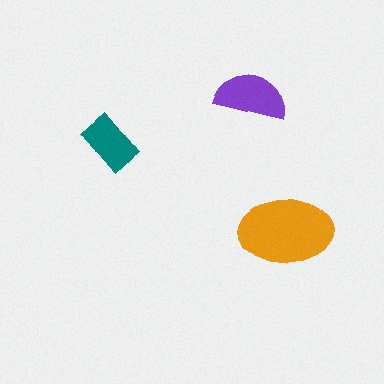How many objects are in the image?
There are 3 objects in the image.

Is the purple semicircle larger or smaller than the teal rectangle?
Larger.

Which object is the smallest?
The teal rectangle.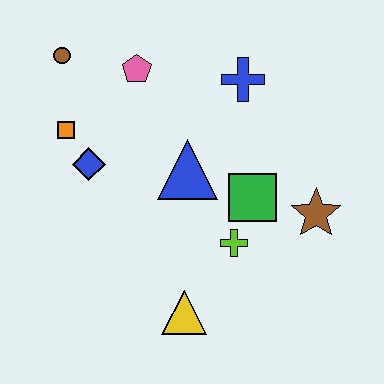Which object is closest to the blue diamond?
The orange square is closest to the blue diamond.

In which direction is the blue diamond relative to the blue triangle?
The blue diamond is to the left of the blue triangle.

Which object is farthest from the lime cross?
The brown circle is farthest from the lime cross.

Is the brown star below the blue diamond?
Yes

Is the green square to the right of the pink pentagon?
Yes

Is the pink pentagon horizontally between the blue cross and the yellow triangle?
No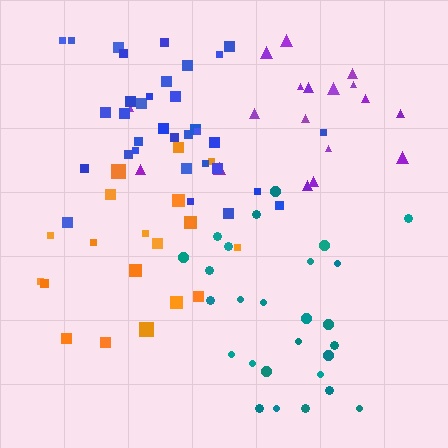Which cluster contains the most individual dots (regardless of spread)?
Blue (35).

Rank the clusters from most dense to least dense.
blue, purple, teal, orange.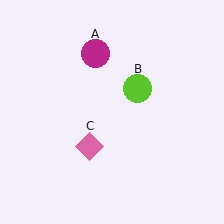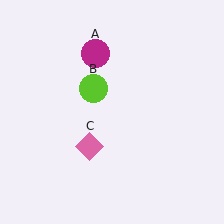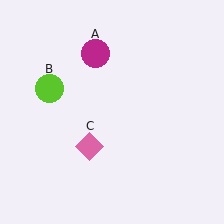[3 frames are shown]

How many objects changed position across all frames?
1 object changed position: lime circle (object B).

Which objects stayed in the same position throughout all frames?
Magenta circle (object A) and pink diamond (object C) remained stationary.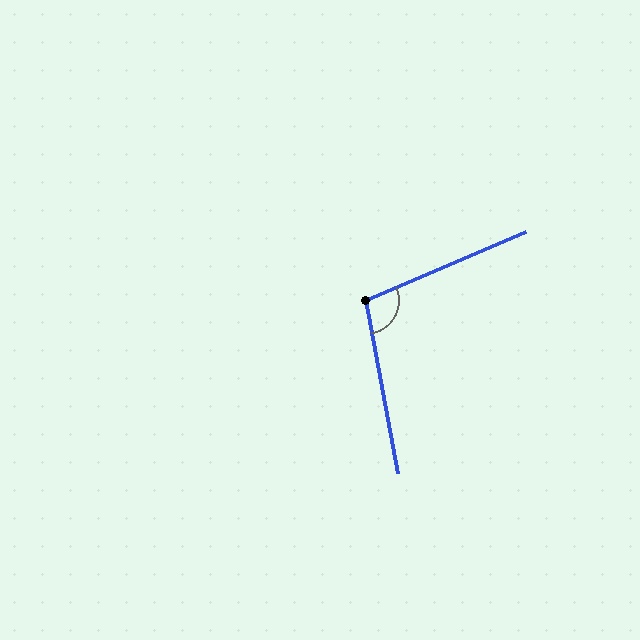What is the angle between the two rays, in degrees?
Approximately 103 degrees.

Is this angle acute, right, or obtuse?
It is obtuse.